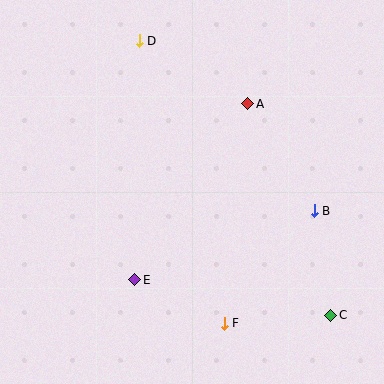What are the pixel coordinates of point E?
Point E is at (135, 280).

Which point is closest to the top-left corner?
Point D is closest to the top-left corner.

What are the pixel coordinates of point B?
Point B is at (314, 211).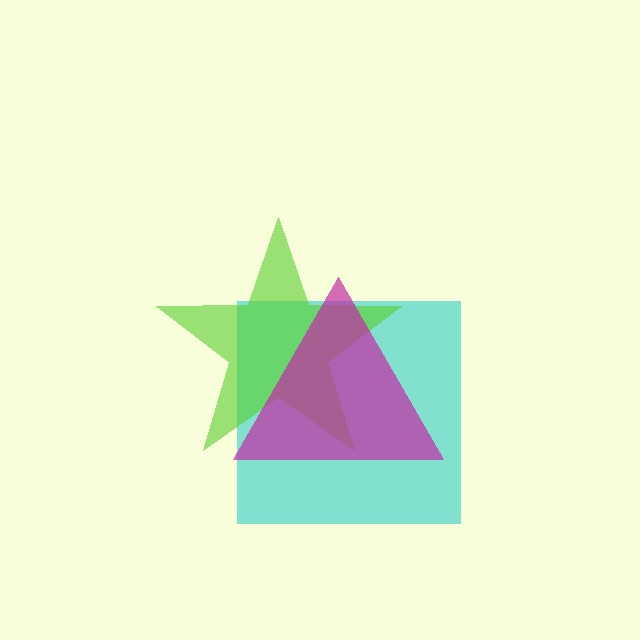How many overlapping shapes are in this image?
There are 3 overlapping shapes in the image.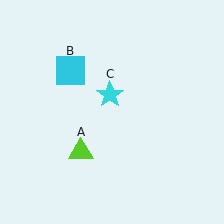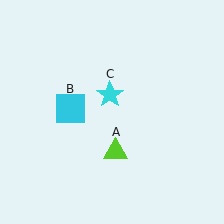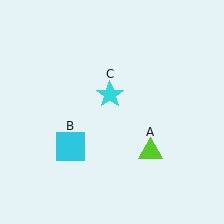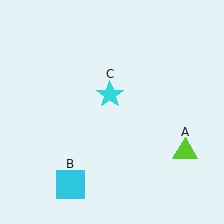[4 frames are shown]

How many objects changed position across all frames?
2 objects changed position: lime triangle (object A), cyan square (object B).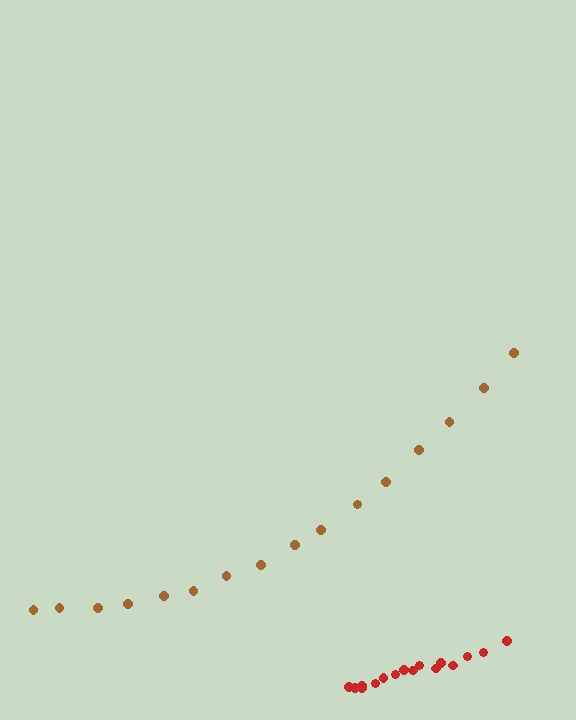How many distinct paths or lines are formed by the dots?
There are 2 distinct paths.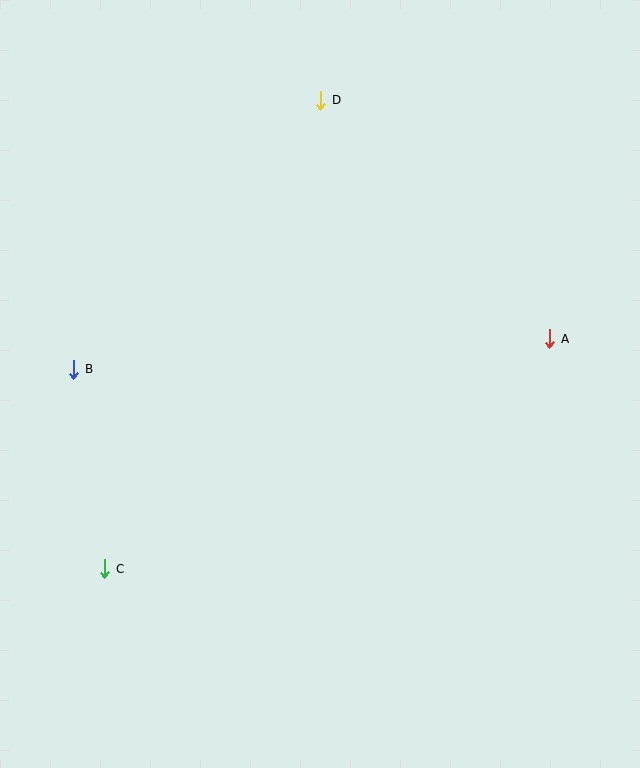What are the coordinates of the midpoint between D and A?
The midpoint between D and A is at (435, 220).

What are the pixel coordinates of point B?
Point B is at (74, 369).